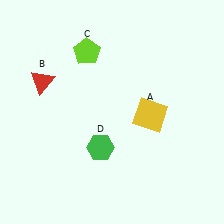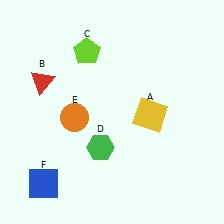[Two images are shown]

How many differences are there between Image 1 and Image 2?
There are 2 differences between the two images.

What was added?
An orange circle (E), a blue square (F) were added in Image 2.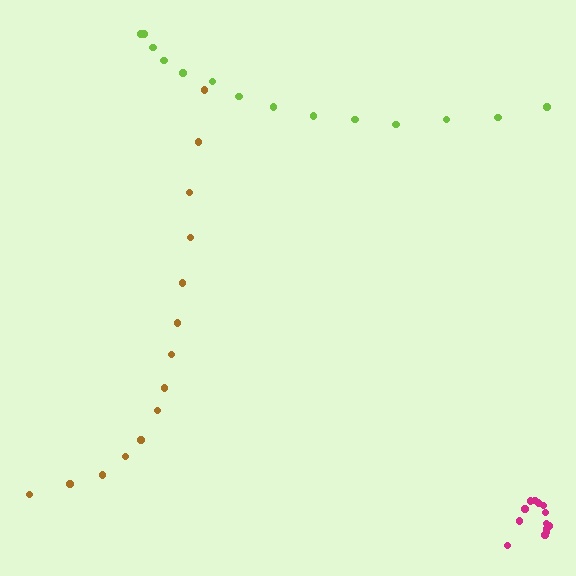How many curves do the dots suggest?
There are 3 distinct paths.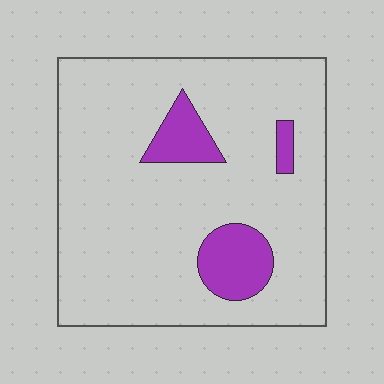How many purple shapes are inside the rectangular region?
3.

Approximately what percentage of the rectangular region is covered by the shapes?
Approximately 10%.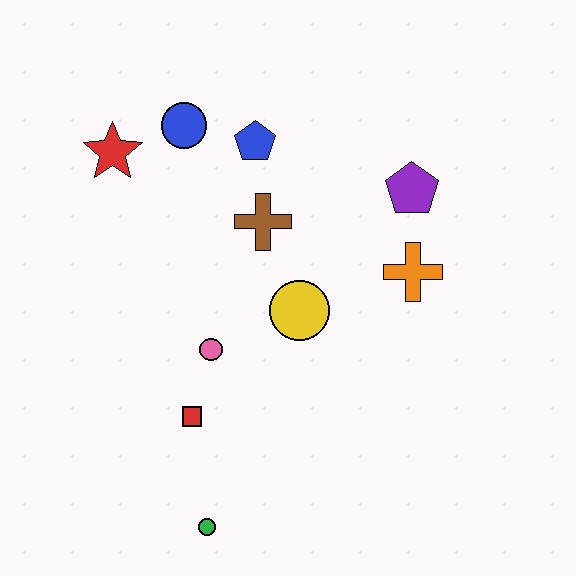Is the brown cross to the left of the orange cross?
Yes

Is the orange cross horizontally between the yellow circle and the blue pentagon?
No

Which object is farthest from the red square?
The purple pentagon is farthest from the red square.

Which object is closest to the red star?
The blue circle is closest to the red star.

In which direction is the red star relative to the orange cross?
The red star is to the left of the orange cross.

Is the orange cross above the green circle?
Yes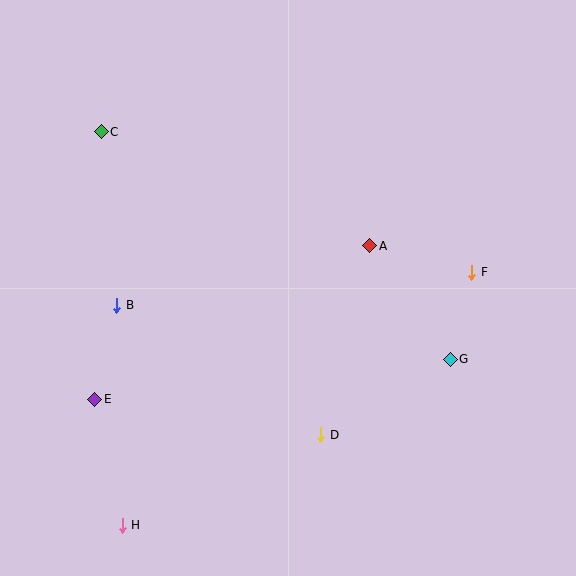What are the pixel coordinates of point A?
Point A is at (370, 246).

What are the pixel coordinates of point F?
Point F is at (472, 272).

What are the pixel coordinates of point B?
Point B is at (117, 305).